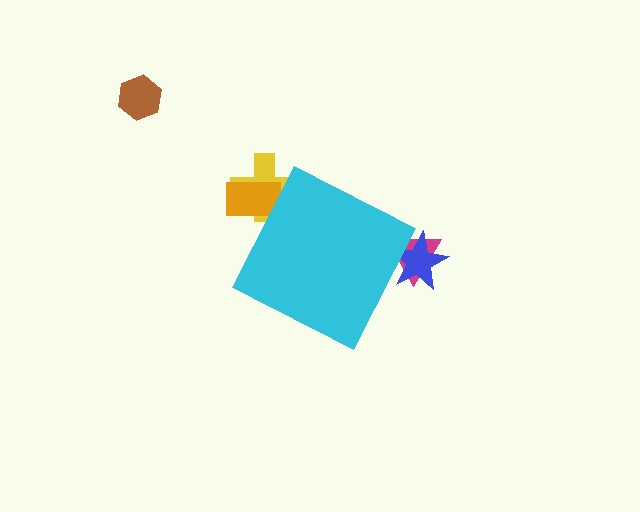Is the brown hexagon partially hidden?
No, the brown hexagon is fully visible.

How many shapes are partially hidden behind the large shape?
4 shapes are partially hidden.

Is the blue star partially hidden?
Yes, the blue star is partially hidden behind the cyan diamond.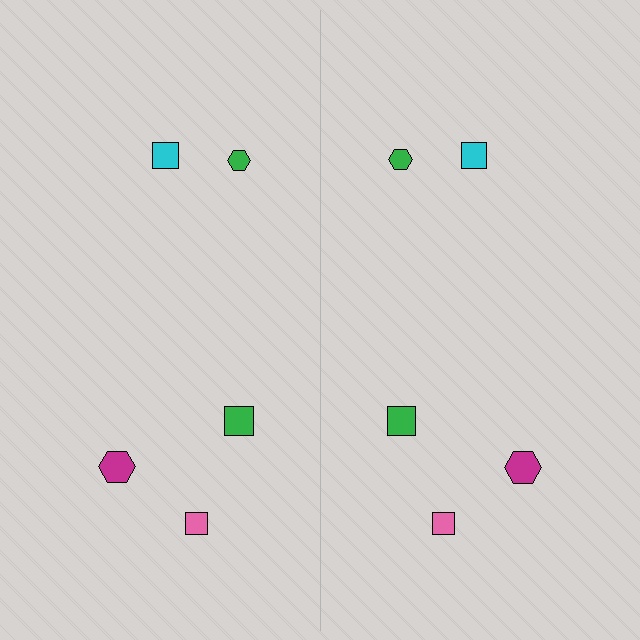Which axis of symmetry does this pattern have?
The pattern has a vertical axis of symmetry running through the center of the image.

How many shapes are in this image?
There are 10 shapes in this image.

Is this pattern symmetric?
Yes, this pattern has bilateral (reflection) symmetry.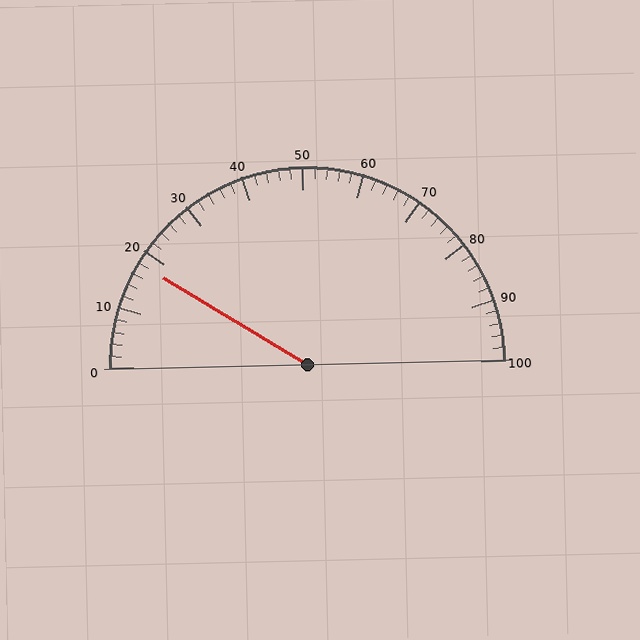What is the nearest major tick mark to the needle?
The nearest major tick mark is 20.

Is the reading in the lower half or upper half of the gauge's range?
The reading is in the lower half of the range (0 to 100).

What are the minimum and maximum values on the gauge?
The gauge ranges from 0 to 100.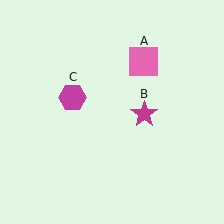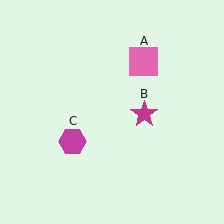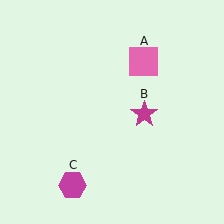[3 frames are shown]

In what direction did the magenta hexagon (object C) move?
The magenta hexagon (object C) moved down.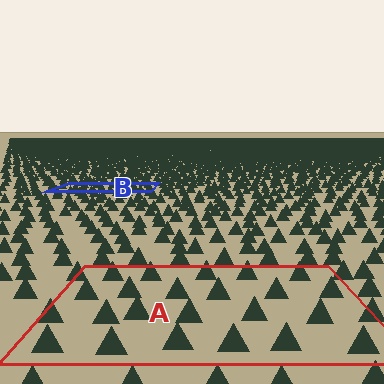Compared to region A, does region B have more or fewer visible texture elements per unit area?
Region B has more texture elements per unit area — they are packed more densely because it is farther away.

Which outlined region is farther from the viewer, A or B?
Region B is farther from the viewer — the texture elements inside it appear smaller and more densely packed.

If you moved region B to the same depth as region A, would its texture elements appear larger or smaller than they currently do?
They would appear larger. At a closer depth, the same texture elements are projected at a bigger on-screen size.